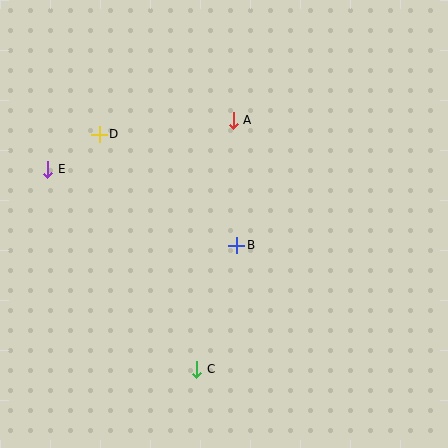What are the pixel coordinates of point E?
Point E is at (48, 169).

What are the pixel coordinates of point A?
Point A is at (233, 120).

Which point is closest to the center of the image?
Point B at (237, 245) is closest to the center.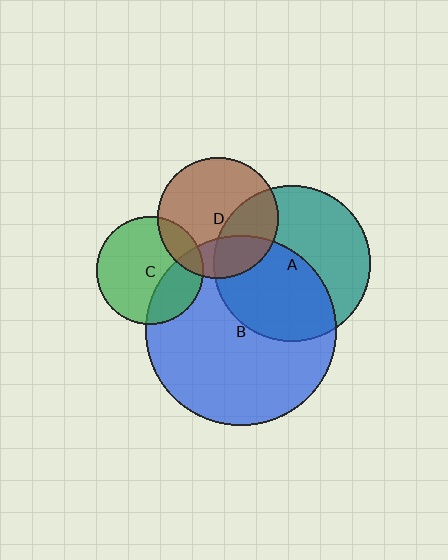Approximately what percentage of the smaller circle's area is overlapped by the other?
Approximately 30%.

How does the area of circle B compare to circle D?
Approximately 2.5 times.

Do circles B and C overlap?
Yes.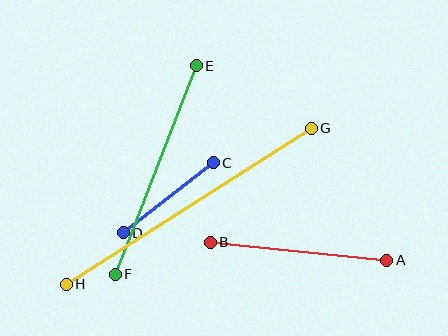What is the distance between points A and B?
The distance is approximately 177 pixels.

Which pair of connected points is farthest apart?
Points G and H are farthest apart.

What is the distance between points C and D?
The distance is approximately 114 pixels.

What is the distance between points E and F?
The distance is approximately 224 pixels.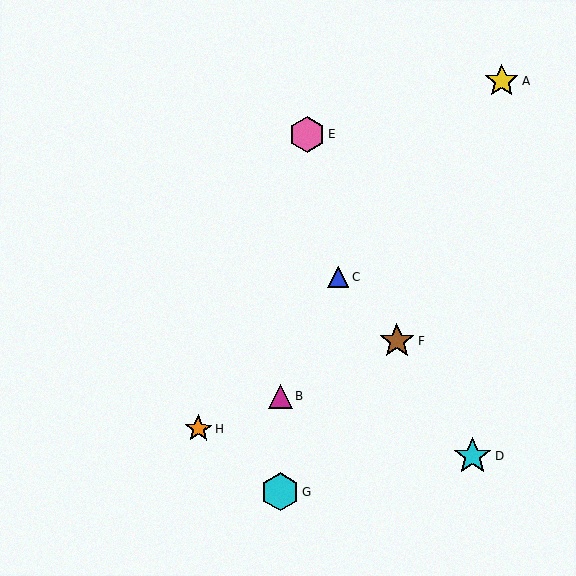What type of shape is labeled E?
Shape E is a pink hexagon.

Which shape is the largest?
The cyan star (labeled D) is the largest.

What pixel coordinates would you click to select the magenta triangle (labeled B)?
Click at (281, 396) to select the magenta triangle B.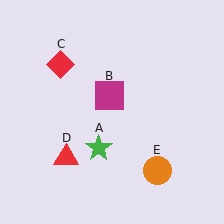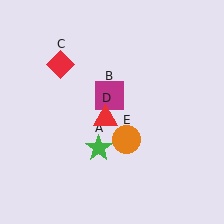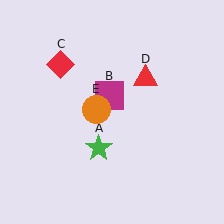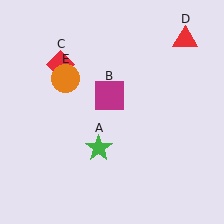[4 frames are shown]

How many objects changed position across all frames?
2 objects changed position: red triangle (object D), orange circle (object E).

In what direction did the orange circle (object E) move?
The orange circle (object E) moved up and to the left.